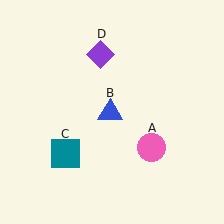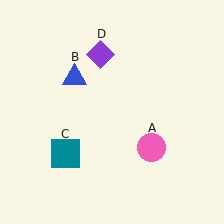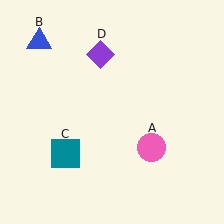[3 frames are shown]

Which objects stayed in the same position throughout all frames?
Pink circle (object A) and teal square (object C) and purple diamond (object D) remained stationary.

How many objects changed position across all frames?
1 object changed position: blue triangle (object B).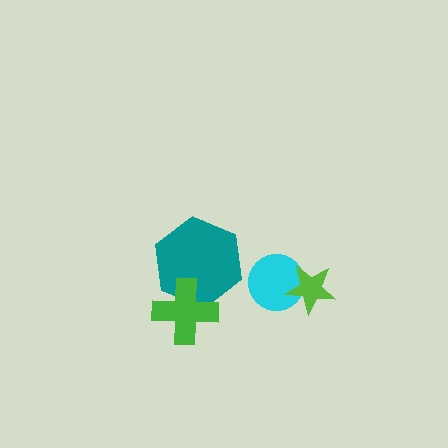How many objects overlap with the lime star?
1 object overlaps with the lime star.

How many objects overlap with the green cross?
1 object overlaps with the green cross.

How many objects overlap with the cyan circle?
1 object overlaps with the cyan circle.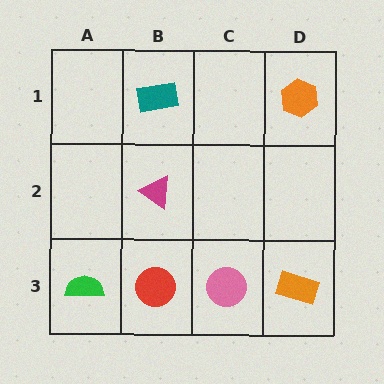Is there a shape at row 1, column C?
No, that cell is empty.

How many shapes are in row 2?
1 shape.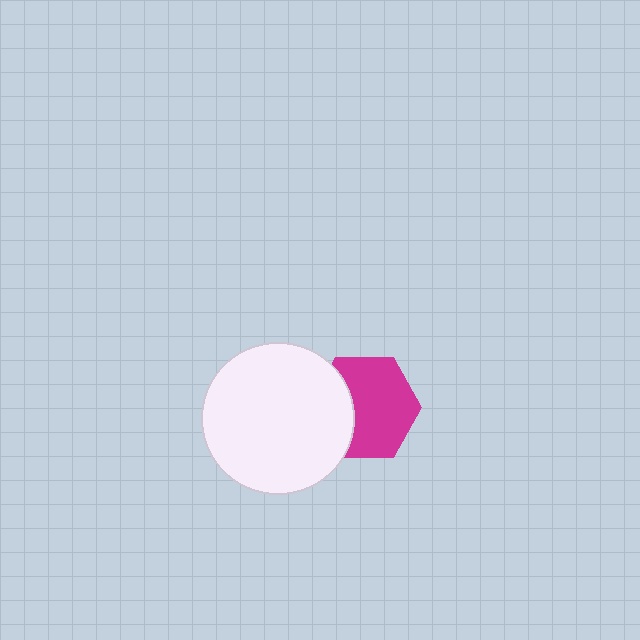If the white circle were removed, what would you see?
You would see the complete magenta hexagon.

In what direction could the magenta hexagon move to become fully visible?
The magenta hexagon could move right. That would shift it out from behind the white circle entirely.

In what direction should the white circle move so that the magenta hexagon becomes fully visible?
The white circle should move left. That is the shortest direction to clear the overlap and leave the magenta hexagon fully visible.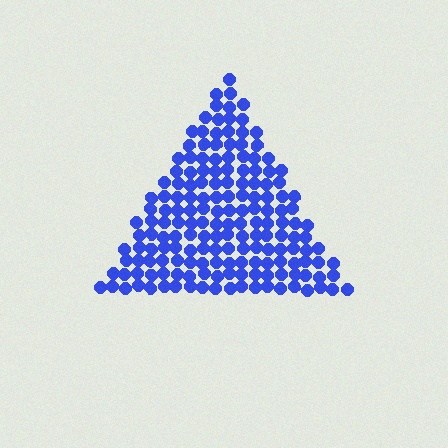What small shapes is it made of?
It is made of small circles.